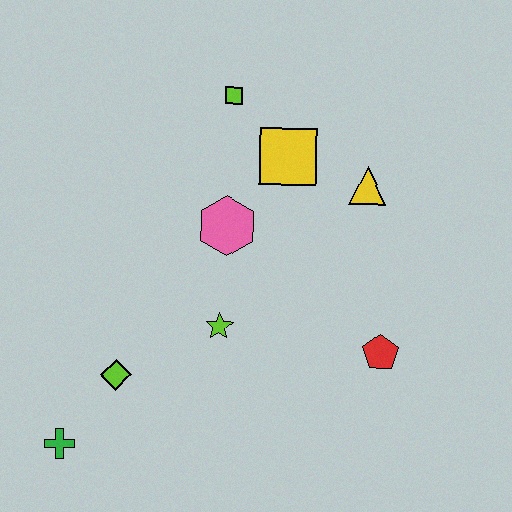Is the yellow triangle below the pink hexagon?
No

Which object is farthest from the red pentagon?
The green cross is farthest from the red pentagon.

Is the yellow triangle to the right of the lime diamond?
Yes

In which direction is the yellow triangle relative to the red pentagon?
The yellow triangle is above the red pentagon.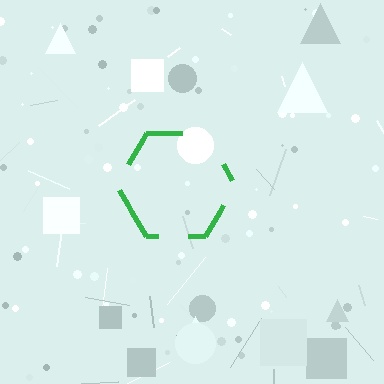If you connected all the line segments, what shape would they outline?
They would outline a hexagon.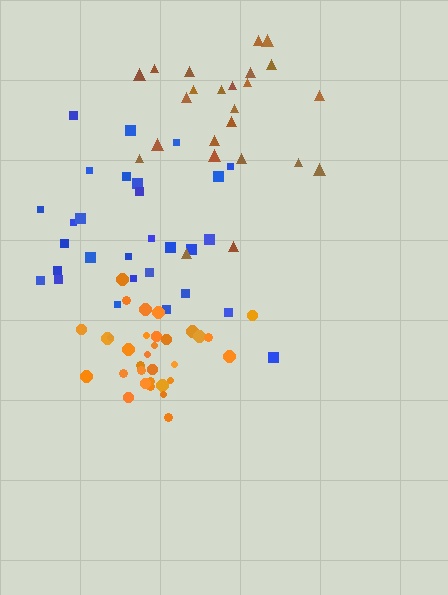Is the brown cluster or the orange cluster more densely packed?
Orange.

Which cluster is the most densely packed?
Orange.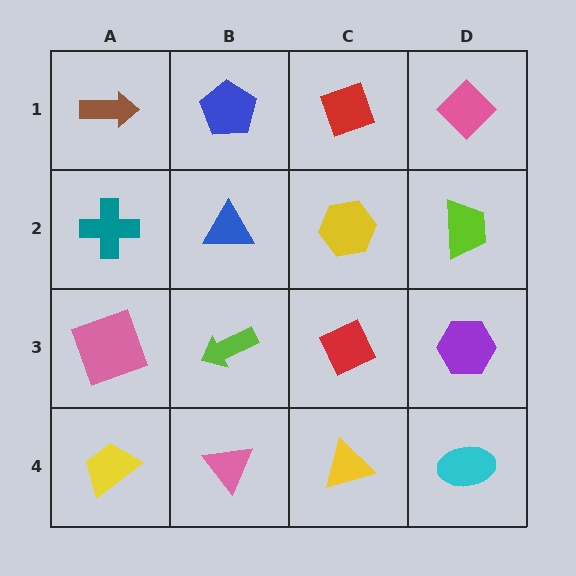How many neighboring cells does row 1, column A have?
2.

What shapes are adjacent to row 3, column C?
A yellow hexagon (row 2, column C), a yellow triangle (row 4, column C), a lime arrow (row 3, column B), a purple hexagon (row 3, column D).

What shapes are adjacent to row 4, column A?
A pink square (row 3, column A), a pink triangle (row 4, column B).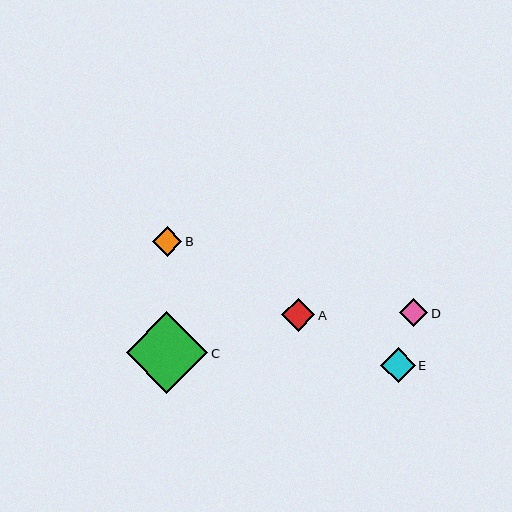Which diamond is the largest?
Diamond C is the largest with a size of approximately 82 pixels.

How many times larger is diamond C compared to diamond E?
Diamond C is approximately 2.3 times the size of diamond E.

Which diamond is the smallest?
Diamond D is the smallest with a size of approximately 28 pixels.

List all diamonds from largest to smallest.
From largest to smallest: C, E, A, B, D.